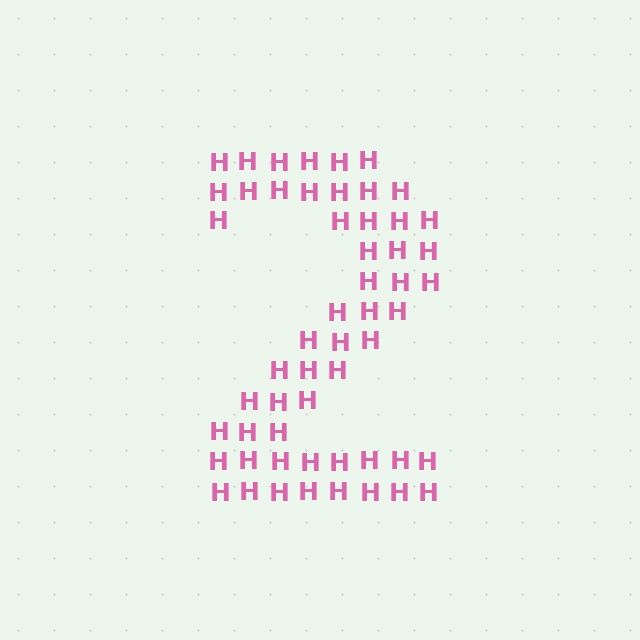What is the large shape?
The large shape is the digit 2.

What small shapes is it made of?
It is made of small letter H's.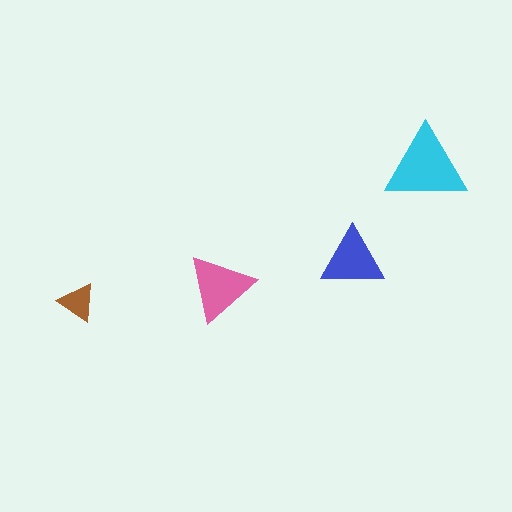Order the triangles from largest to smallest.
the cyan one, the pink one, the blue one, the brown one.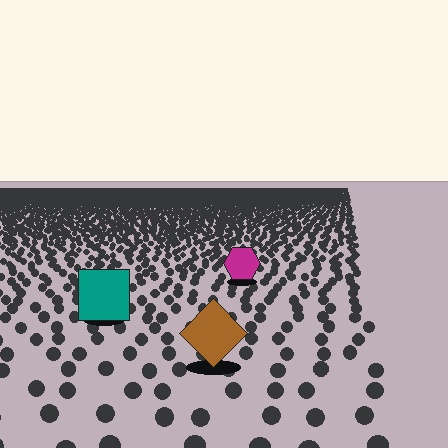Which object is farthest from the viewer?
The magenta hexagon is farthest from the viewer. It appears smaller and the ground texture around it is denser.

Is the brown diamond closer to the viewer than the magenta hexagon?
Yes. The brown diamond is closer — you can tell from the texture gradient: the ground texture is coarser near it.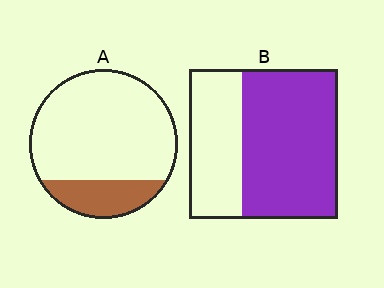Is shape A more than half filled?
No.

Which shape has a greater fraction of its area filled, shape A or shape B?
Shape B.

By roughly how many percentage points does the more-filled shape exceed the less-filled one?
By roughly 45 percentage points (B over A).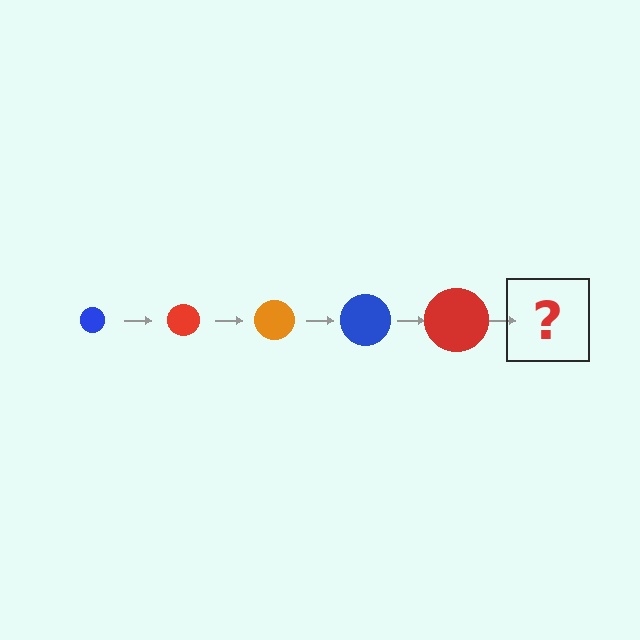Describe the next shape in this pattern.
It should be an orange circle, larger than the previous one.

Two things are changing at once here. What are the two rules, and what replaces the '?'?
The two rules are that the circle grows larger each step and the color cycles through blue, red, and orange. The '?' should be an orange circle, larger than the previous one.